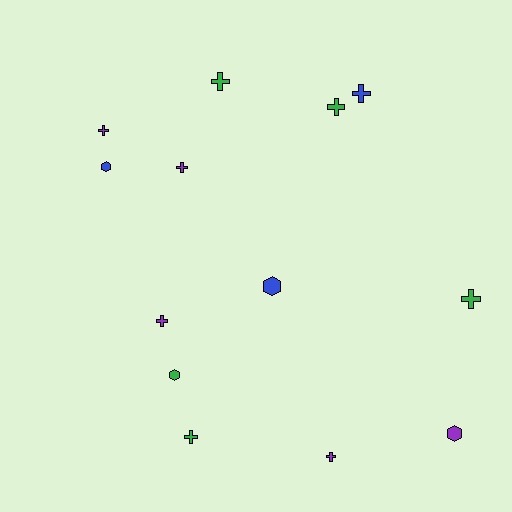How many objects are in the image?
There are 13 objects.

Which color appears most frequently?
Purple, with 5 objects.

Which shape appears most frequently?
Cross, with 9 objects.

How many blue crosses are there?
There is 1 blue cross.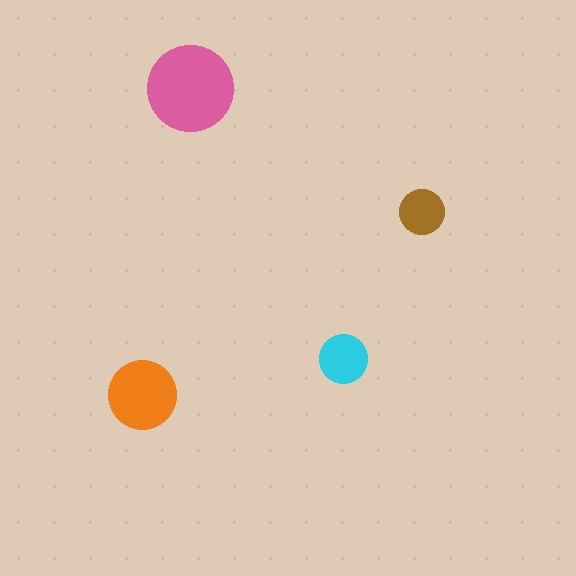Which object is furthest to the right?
The brown circle is rightmost.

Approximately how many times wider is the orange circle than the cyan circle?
About 1.5 times wider.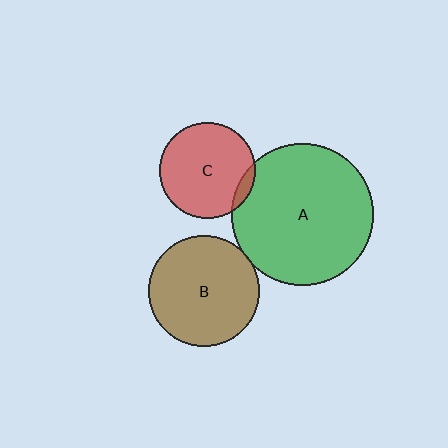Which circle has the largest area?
Circle A (green).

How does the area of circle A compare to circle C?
Approximately 2.2 times.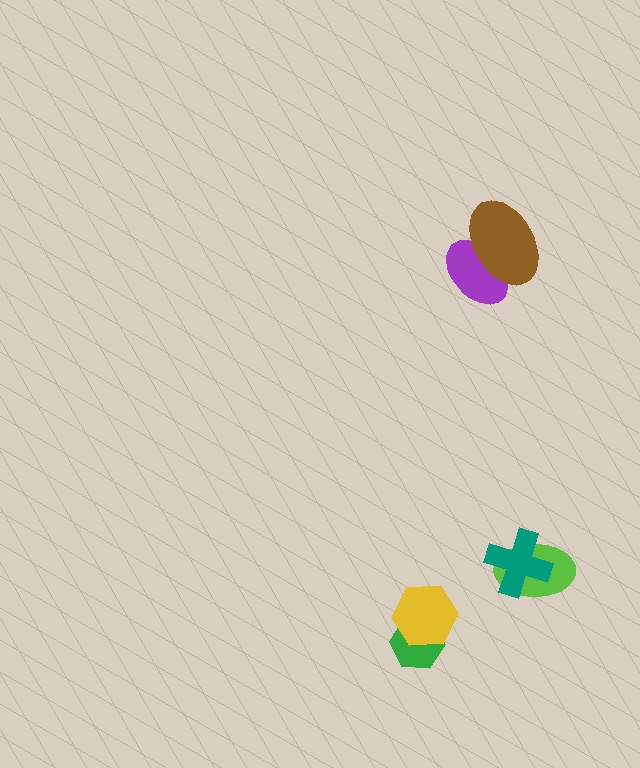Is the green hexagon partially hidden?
Yes, it is partially covered by another shape.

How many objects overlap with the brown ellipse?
1 object overlaps with the brown ellipse.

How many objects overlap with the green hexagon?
1 object overlaps with the green hexagon.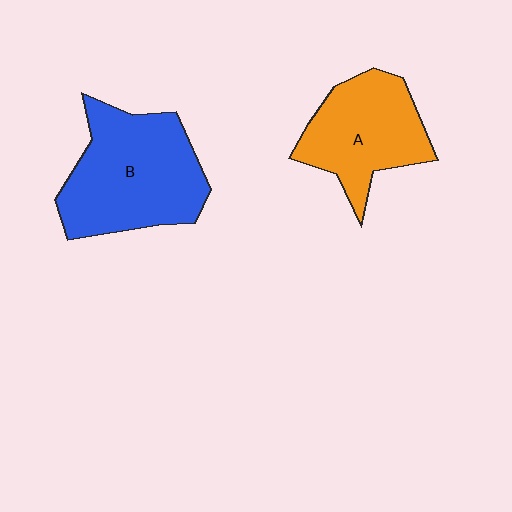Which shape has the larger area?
Shape B (blue).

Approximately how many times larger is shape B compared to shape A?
Approximately 1.3 times.